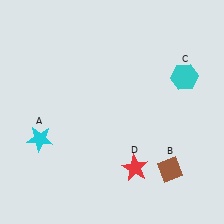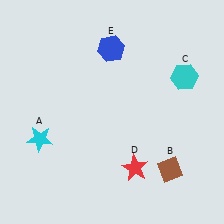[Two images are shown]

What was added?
A blue hexagon (E) was added in Image 2.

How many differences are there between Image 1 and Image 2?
There is 1 difference between the two images.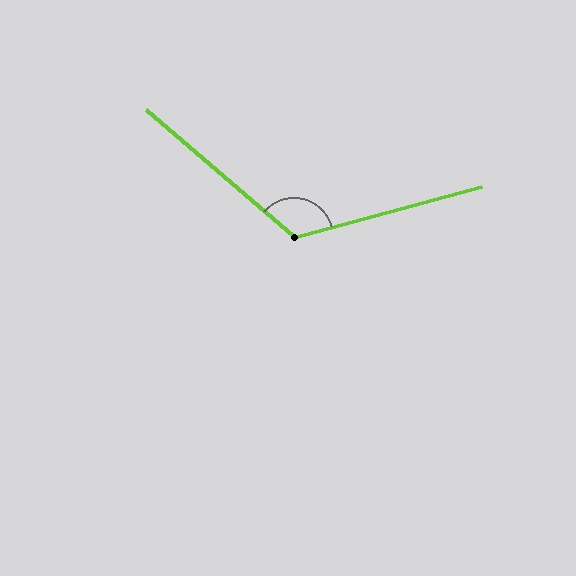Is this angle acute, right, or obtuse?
It is obtuse.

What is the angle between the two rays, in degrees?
Approximately 124 degrees.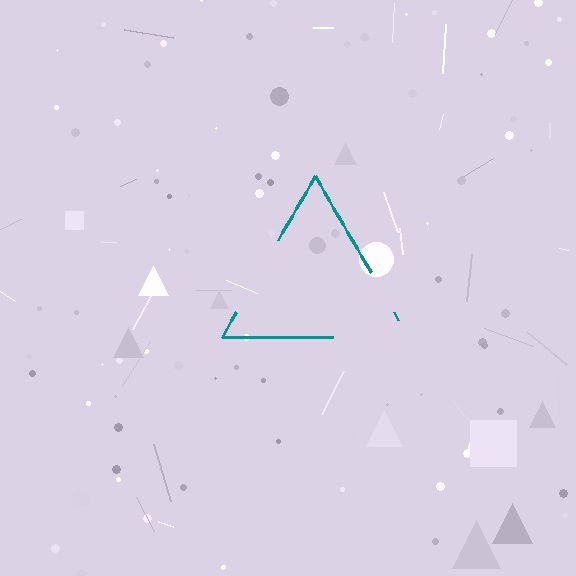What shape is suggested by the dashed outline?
The dashed outline suggests a triangle.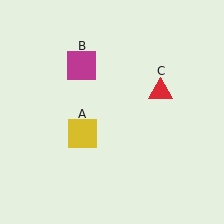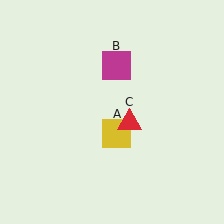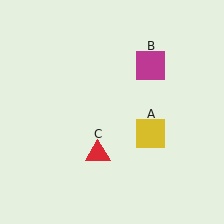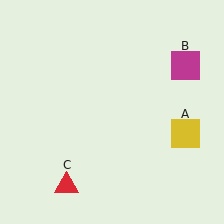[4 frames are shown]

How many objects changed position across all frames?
3 objects changed position: yellow square (object A), magenta square (object B), red triangle (object C).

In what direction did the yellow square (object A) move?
The yellow square (object A) moved right.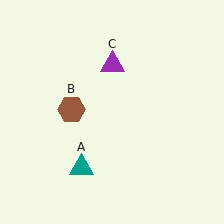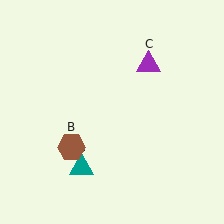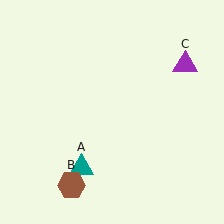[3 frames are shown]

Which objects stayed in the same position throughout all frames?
Teal triangle (object A) remained stationary.